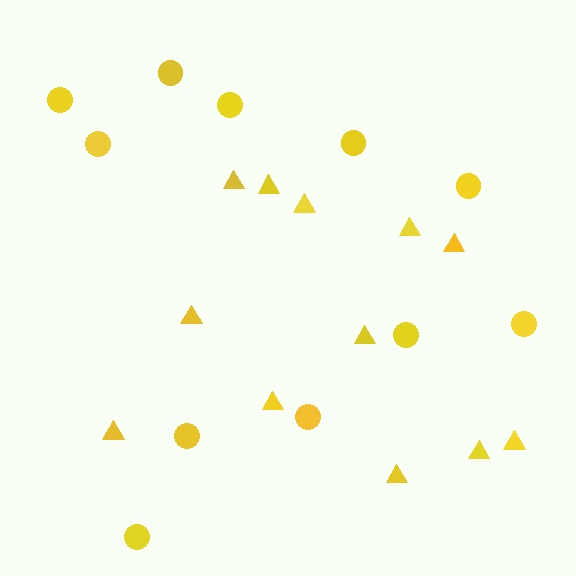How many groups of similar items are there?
There are 2 groups: one group of triangles (12) and one group of circles (11).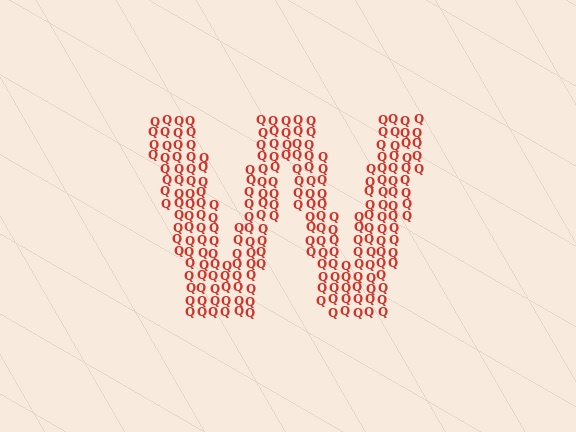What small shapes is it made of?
It is made of small letter Q's.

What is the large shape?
The large shape is the letter W.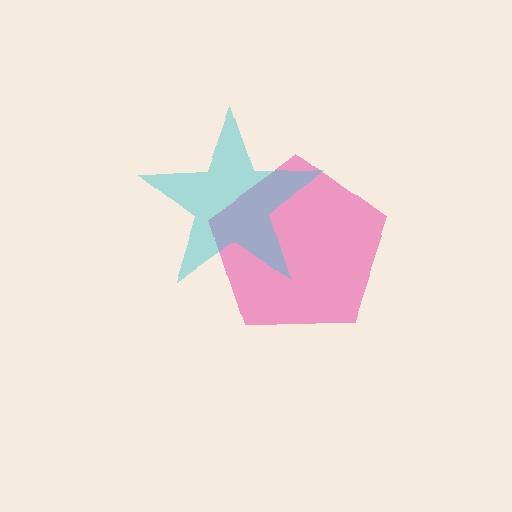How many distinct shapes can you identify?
There are 2 distinct shapes: a pink pentagon, a cyan star.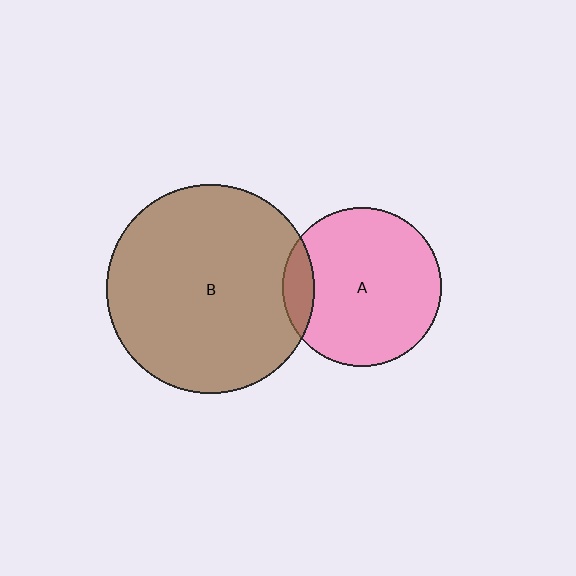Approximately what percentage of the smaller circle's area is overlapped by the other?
Approximately 10%.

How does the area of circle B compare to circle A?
Approximately 1.7 times.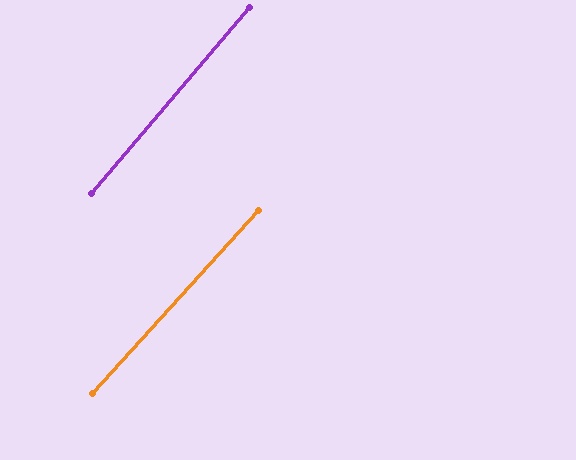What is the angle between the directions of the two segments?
Approximately 2 degrees.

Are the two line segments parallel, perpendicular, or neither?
Parallel — their directions differ by only 1.8°.